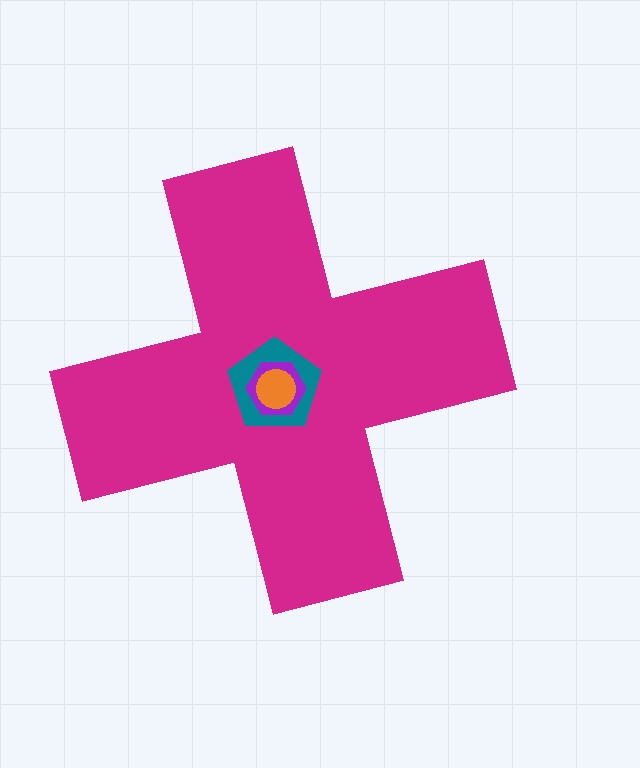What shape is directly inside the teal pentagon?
The purple hexagon.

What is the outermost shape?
The magenta cross.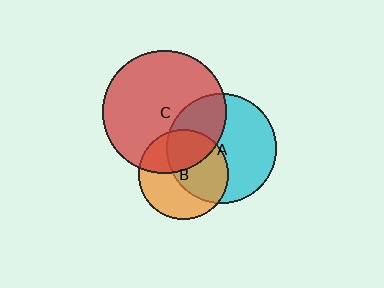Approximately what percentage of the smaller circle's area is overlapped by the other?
Approximately 40%.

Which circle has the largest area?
Circle C (red).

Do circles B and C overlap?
Yes.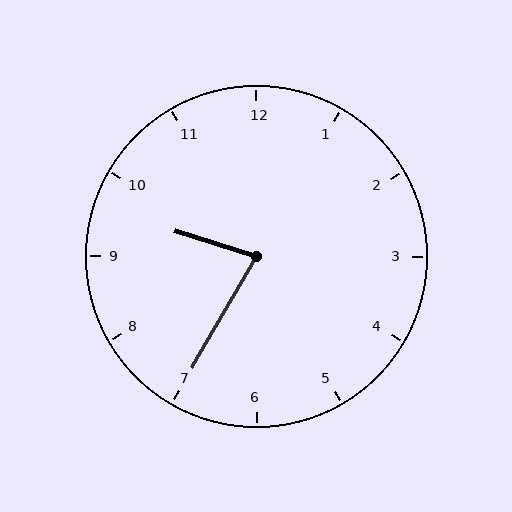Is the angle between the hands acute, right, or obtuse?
It is acute.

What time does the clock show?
9:35.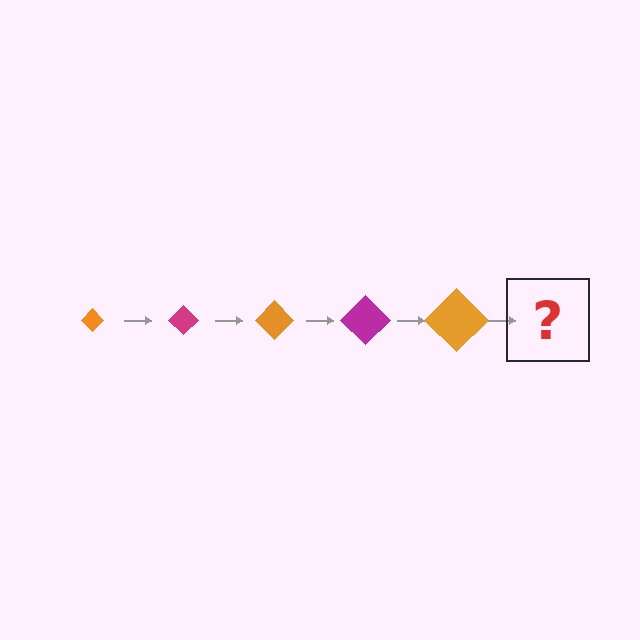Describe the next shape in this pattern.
It should be a magenta diamond, larger than the previous one.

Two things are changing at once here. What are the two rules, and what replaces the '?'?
The two rules are that the diamond grows larger each step and the color cycles through orange and magenta. The '?' should be a magenta diamond, larger than the previous one.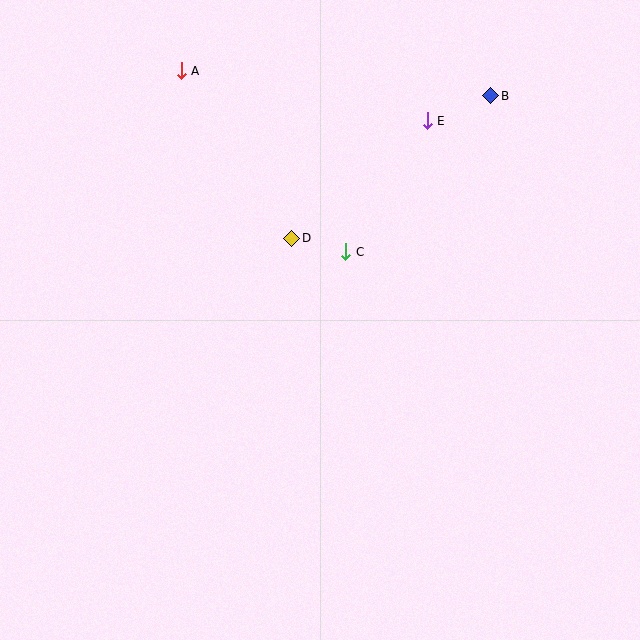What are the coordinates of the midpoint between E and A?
The midpoint between E and A is at (304, 96).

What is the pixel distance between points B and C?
The distance between B and C is 213 pixels.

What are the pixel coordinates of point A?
Point A is at (181, 71).